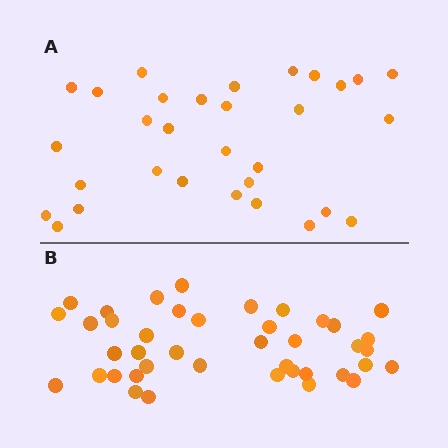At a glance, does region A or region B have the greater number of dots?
Region B (the bottom region) has more dots.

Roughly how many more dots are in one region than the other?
Region B has roughly 10 or so more dots than region A.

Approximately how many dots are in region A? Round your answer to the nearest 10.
About 30 dots. (The exact count is 31, which rounds to 30.)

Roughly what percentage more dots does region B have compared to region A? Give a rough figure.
About 30% more.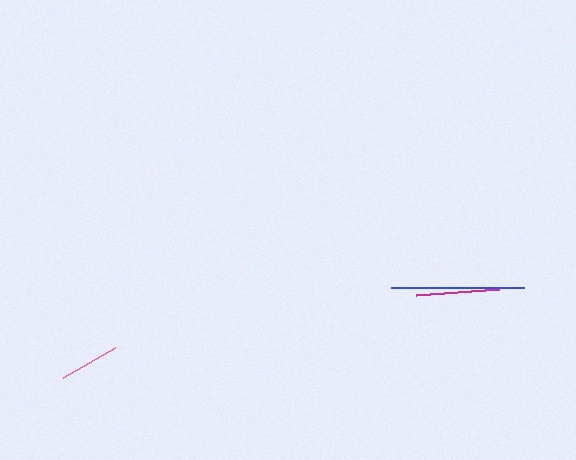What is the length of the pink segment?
The pink segment is approximately 61 pixels long.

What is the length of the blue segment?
The blue segment is approximately 133 pixels long.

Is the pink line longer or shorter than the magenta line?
The magenta line is longer than the pink line.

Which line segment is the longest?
The blue line is the longest at approximately 133 pixels.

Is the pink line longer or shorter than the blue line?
The blue line is longer than the pink line.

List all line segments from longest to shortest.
From longest to shortest: blue, magenta, pink.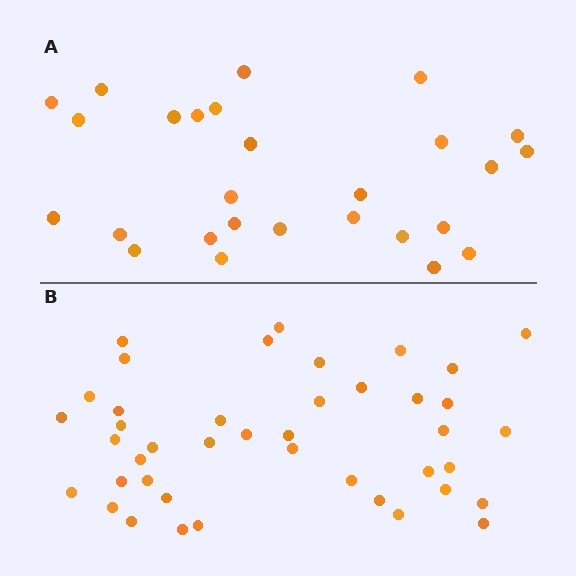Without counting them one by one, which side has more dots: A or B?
Region B (the bottom region) has more dots.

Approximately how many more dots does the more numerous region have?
Region B has approximately 15 more dots than region A.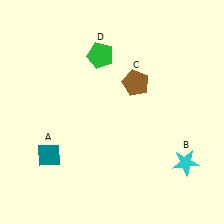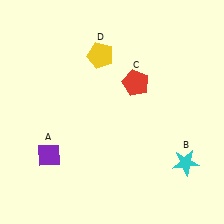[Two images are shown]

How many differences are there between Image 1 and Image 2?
There are 3 differences between the two images.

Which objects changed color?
A changed from teal to purple. C changed from brown to red. D changed from green to yellow.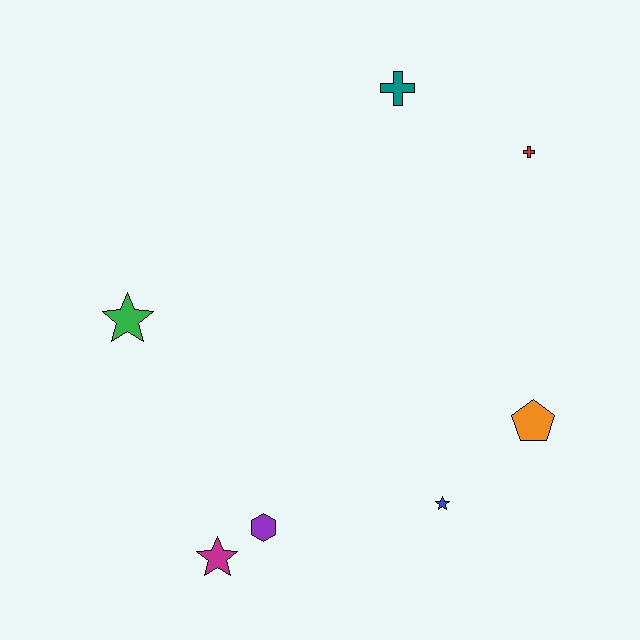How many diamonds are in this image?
There are no diamonds.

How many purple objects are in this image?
There is 1 purple object.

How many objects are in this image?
There are 7 objects.